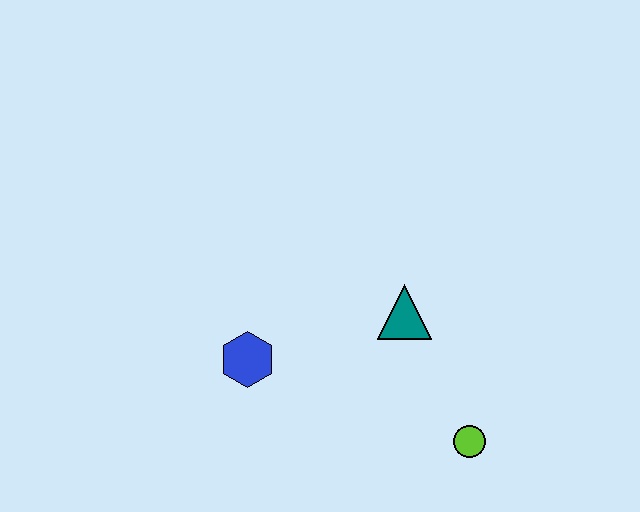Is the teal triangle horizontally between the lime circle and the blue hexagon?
Yes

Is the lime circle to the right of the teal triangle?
Yes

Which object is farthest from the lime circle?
The blue hexagon is farthest from the lime circle.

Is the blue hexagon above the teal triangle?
No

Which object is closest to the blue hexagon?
The teal triangle is closest to the blue hexagon.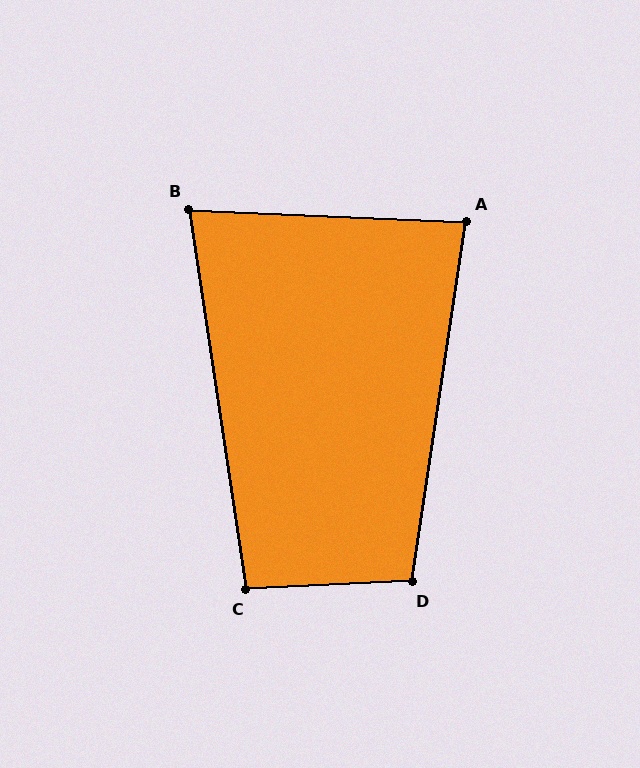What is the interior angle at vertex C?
Approximately 96 degrees (obtuse).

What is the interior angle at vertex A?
Approximately 84 degrees (acute).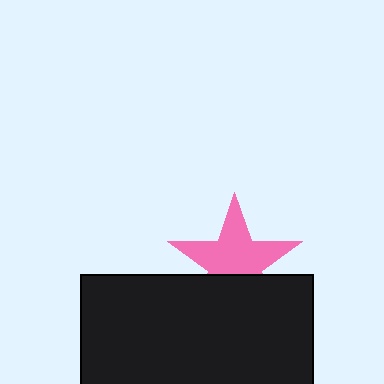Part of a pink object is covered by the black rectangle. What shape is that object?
It is a star.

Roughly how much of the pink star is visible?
About half of it is visible (roughly 65%).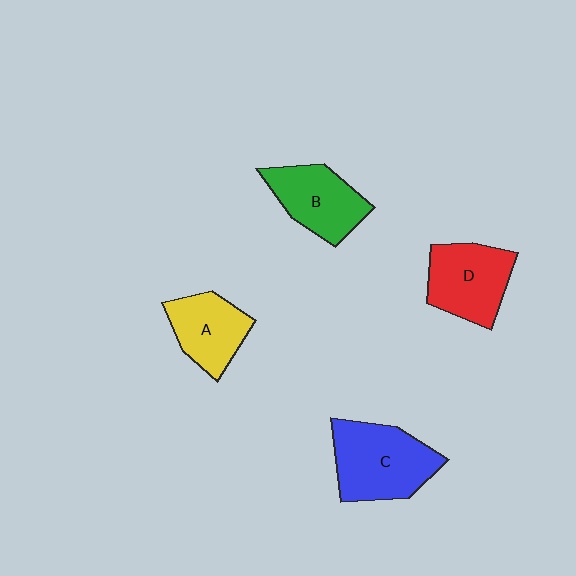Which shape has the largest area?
Shape C (blue).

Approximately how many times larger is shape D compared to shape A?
Approximately 1.2 times.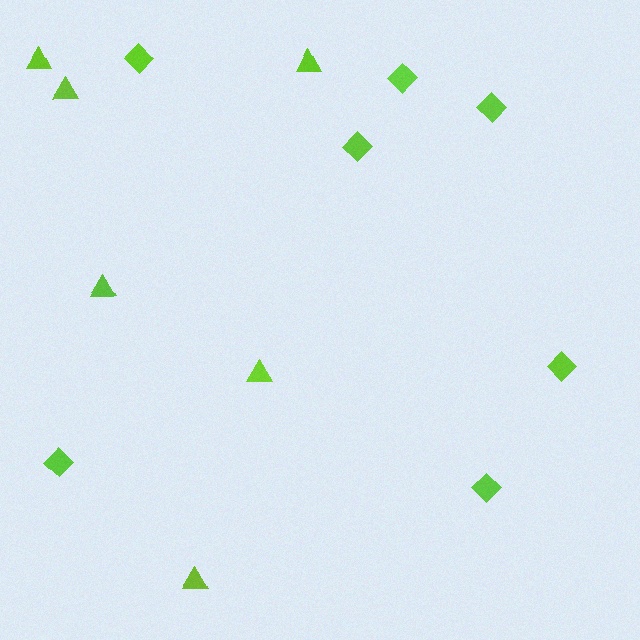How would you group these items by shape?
There are 2 groups: one group of diamonds (7) and one group of triangles (6).